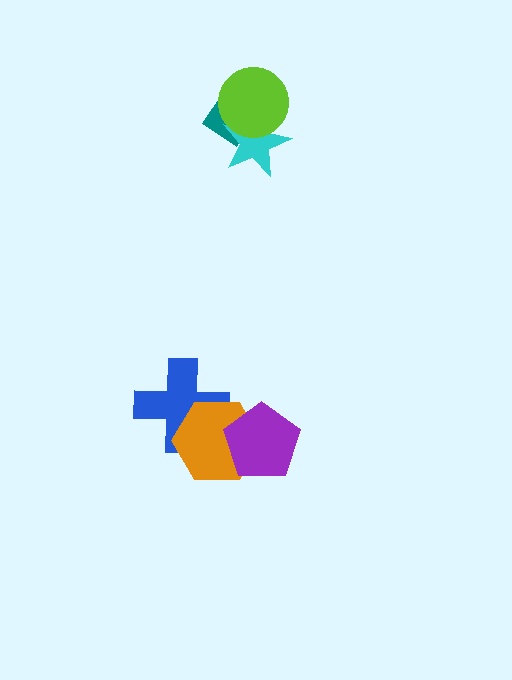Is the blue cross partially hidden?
Yes, it is partially covered by another shape.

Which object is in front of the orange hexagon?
The purple pentagon is in front of the orange hexagon.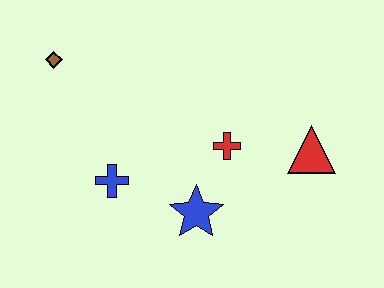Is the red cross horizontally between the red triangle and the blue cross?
Yes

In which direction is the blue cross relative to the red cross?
The blue cross is to the left of the red cross.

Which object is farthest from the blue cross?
The red triangle is farthest from the blue cross.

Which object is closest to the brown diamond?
The blue cross is closest to the brown diamond.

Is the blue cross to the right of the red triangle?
No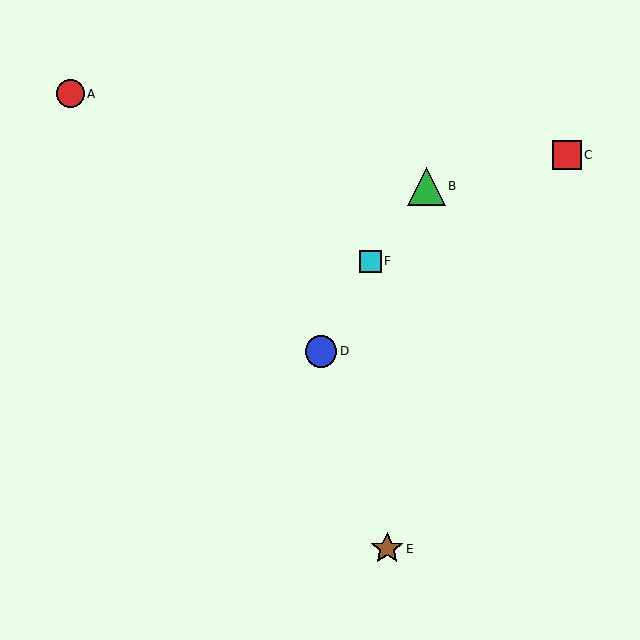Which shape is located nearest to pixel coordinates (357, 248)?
The cyan square (labeled F) at (370, 261) is nearest to that location.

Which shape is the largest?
The green triangle (labeled B) is the largest.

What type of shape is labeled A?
Shape A is a red circle.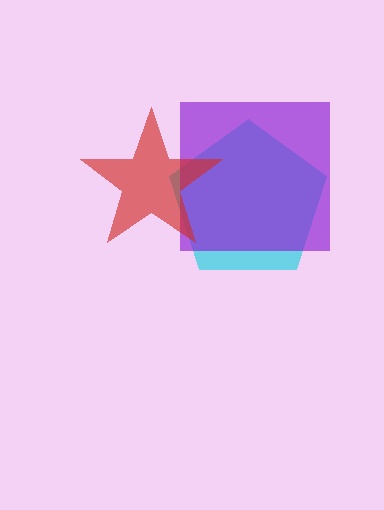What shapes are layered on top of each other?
The layered shapes are: a cyan pentagon, a purple square, a red star.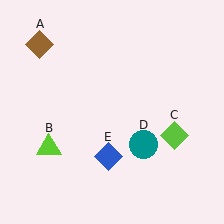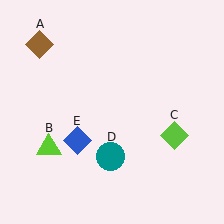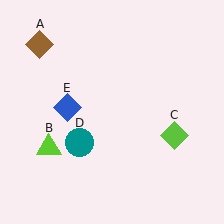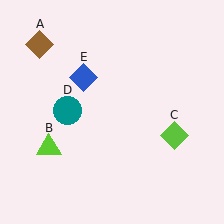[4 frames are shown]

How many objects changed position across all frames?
2 objects changed position: teal circle (object D), blue diamond (object E).